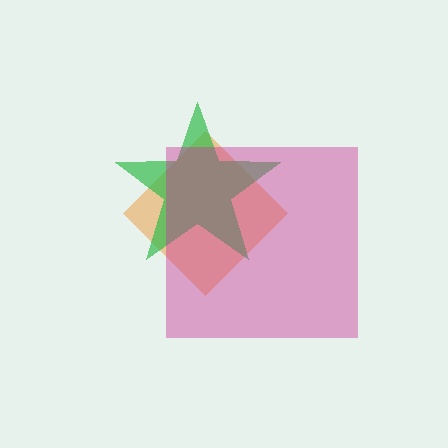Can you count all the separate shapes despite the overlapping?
Yes, there are 3 separate shapes.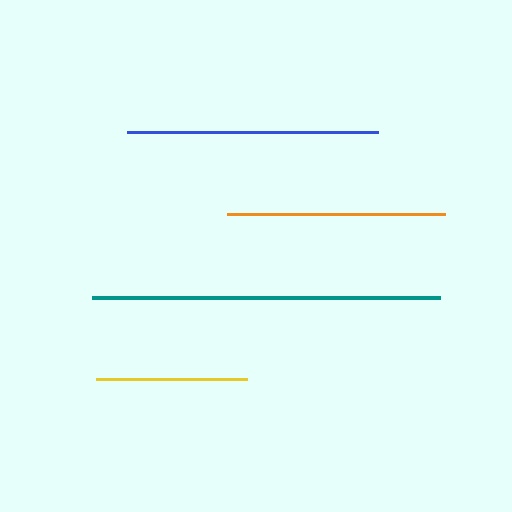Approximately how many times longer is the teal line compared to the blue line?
The teal line is approximately 1.4 times the length of the blue line.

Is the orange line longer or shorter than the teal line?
The teal line is longer than the orange line.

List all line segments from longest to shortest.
From longest to shortest: teal, blue, orange, yellow.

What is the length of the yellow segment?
The yellow segment is approximately 151 pixels long.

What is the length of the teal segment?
The teal segment is approximately 348 pixels long.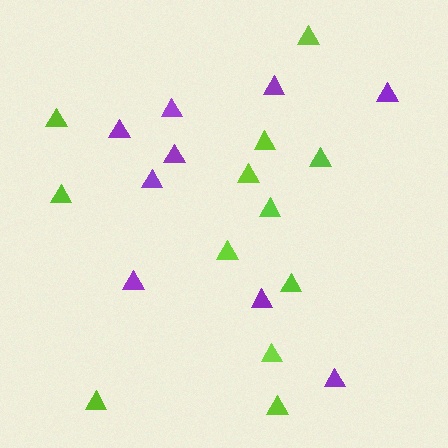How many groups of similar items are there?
There are 2 groups: one group of purple triangles (9) and one group of lime triangles (12).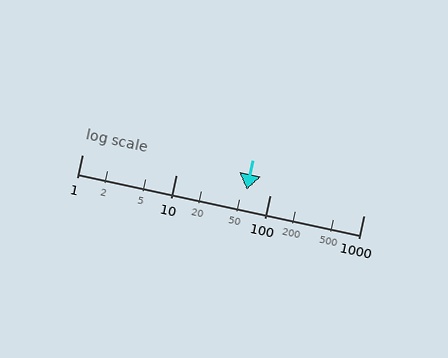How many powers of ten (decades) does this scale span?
The scale spans 3 decades, from 1 to 1000.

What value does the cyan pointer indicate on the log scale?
The pointer indicates approximately 57.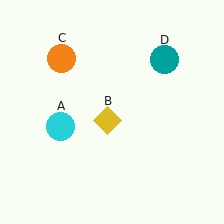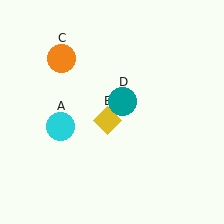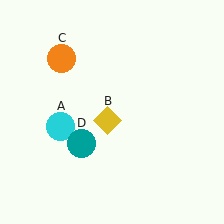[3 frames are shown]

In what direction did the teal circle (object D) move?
The teal circle (object D) moved down and to the left.